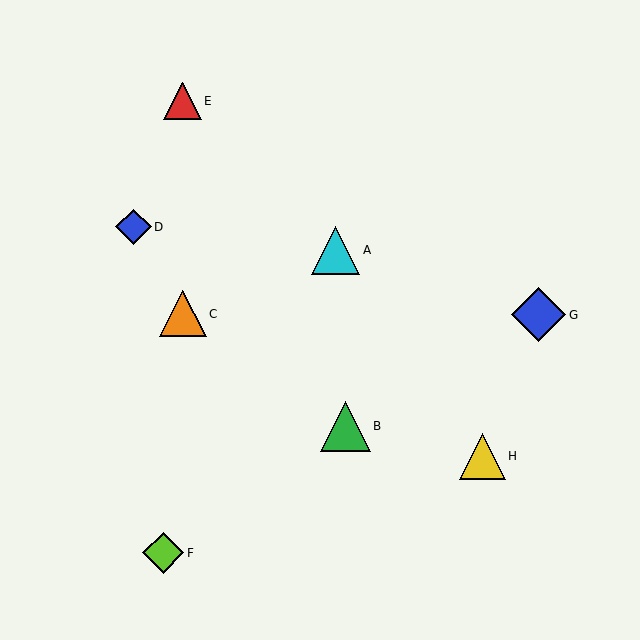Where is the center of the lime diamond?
The center of the lime diamond is at (163, 553).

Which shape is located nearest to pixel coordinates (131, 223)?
The blue diamond (labeled D) at (134, 227) is nearest to that location.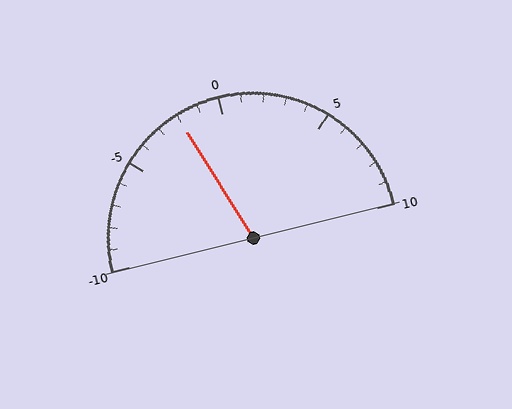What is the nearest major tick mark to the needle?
The nearest major tick mark is 0.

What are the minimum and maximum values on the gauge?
The gauge ranges from -10 to 10.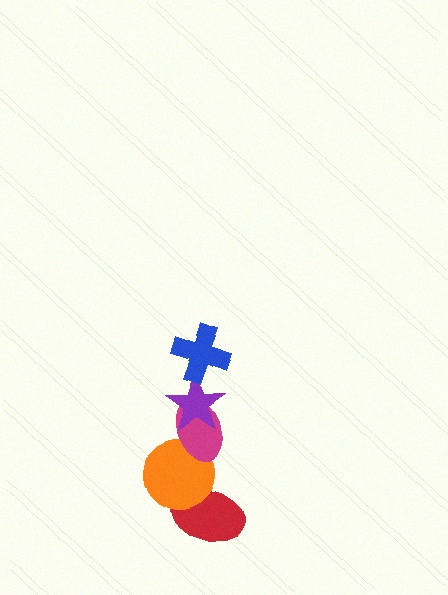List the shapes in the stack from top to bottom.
From top to bottom: the blue cross, the purple star, the magenta ellipse, the orange circle, the red ellipse.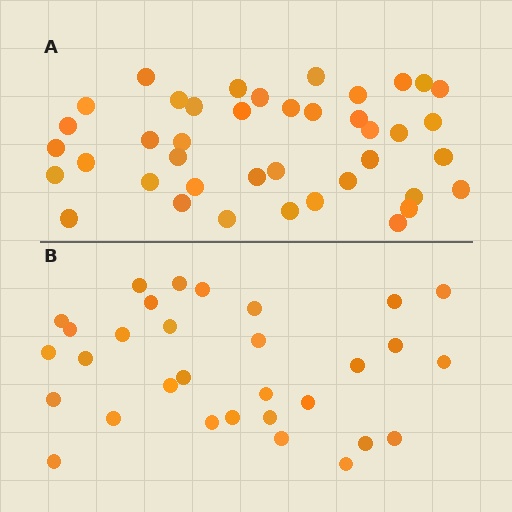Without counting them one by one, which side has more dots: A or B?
Region A (the top region) has more dots.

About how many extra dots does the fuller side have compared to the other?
Region A has roughly 10 or so more dots than region B.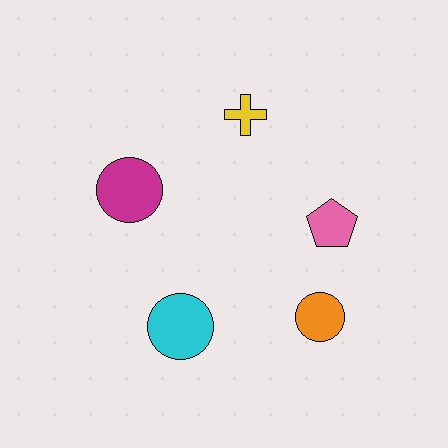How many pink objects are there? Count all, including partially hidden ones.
There is 1 pink object.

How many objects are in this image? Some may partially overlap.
There are 5 objects.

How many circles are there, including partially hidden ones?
There are 3 circles.